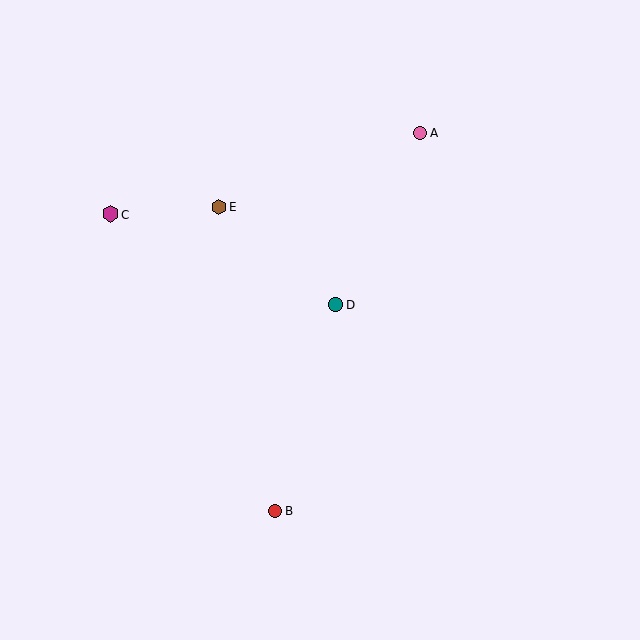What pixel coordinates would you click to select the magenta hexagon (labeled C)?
Click at (110, 214) to select the magenta hexagon C.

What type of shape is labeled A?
Shape A is a pink circle.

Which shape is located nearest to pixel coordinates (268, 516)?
The red circle (labeled B) at (275, 511) is nearest to that location.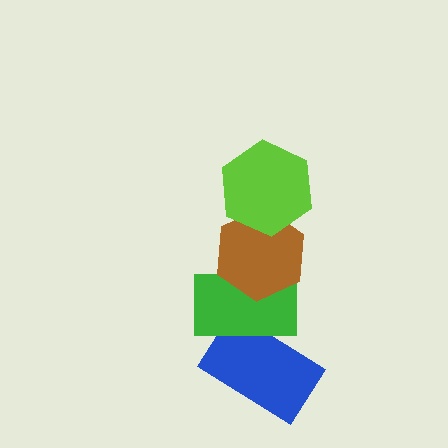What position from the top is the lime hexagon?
The lime hexagon is 1st from the top.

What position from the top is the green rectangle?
The green rectangle is 3rd from the top.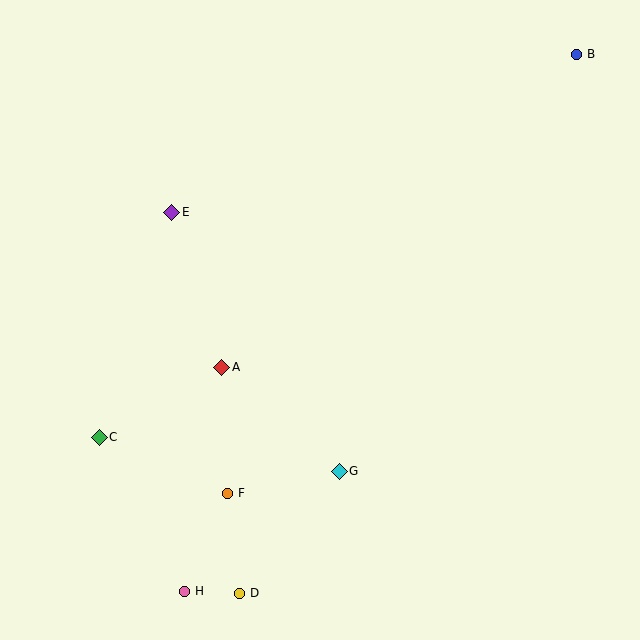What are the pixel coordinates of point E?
Point E is at (172, 212).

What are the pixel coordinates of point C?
Point C is at (99, 437).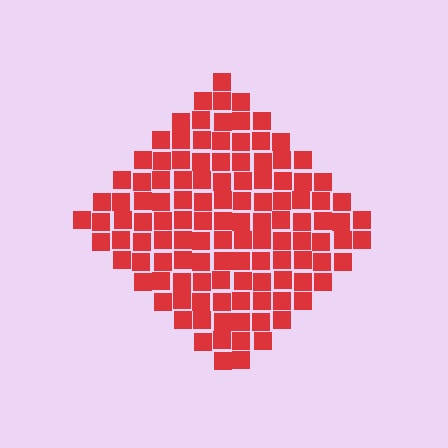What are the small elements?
The small elements are squares.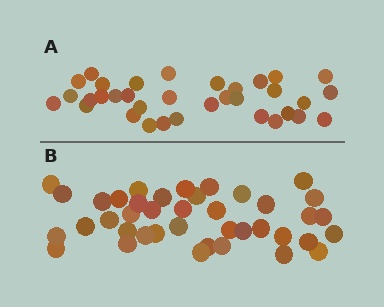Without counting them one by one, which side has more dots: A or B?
Region B (the bottom region) has more dots.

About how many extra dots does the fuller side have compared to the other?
Region B has about 6 more dots than region A.